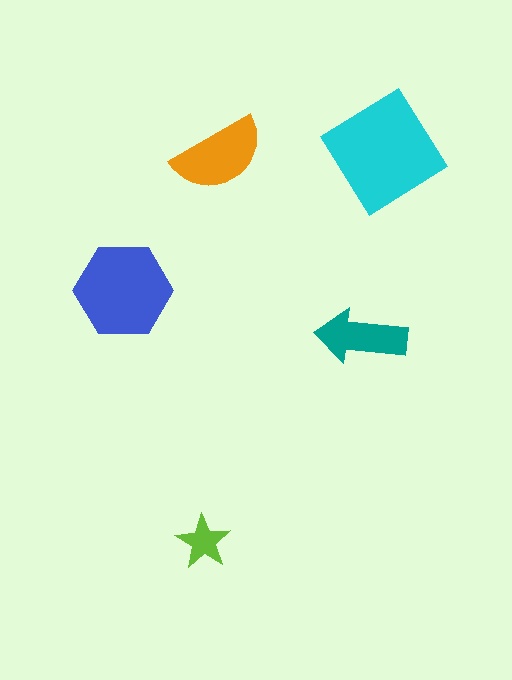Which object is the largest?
The cyan diamond.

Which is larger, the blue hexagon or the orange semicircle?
The blue hexagon.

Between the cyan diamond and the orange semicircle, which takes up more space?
The cyan diamond.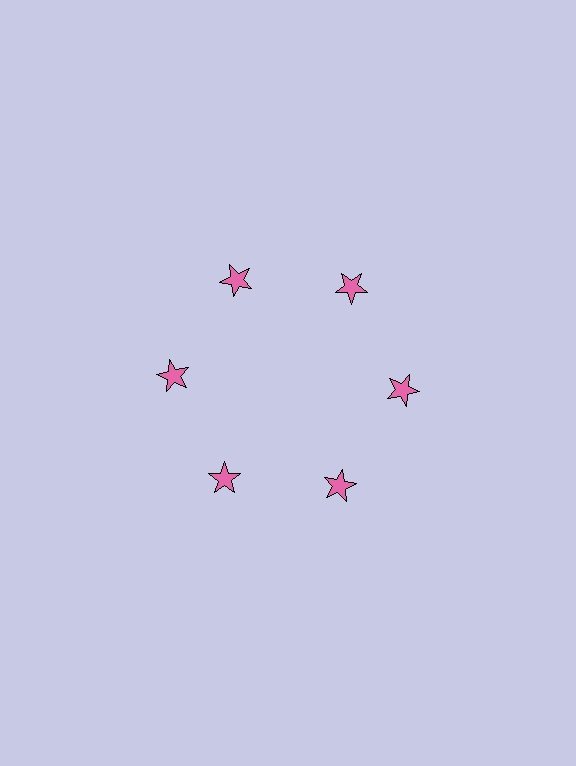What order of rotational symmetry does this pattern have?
This pattern has 6-fold rotational symmetry.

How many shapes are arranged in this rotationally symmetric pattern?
There are 6 shapes, arranged in 6 groups of 1.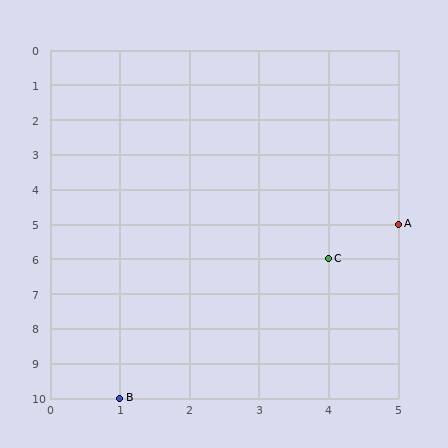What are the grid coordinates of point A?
Point A is at grid coordinates (5, 5).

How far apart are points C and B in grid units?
Points C and B are 3 columns and 4 rows apart (about 5.0 grid units diagonally).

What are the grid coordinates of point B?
Point B is at grid coordinates (1, 10).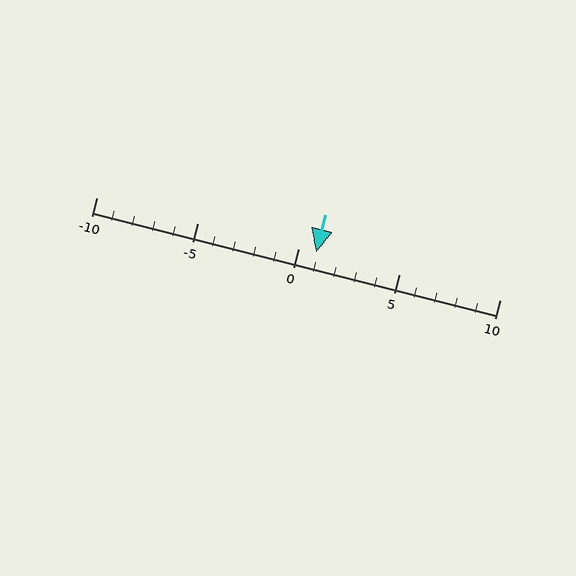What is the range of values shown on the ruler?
The ruler shows values from -10 to 10.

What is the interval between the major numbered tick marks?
The major tick marks are spaced 5 units apart.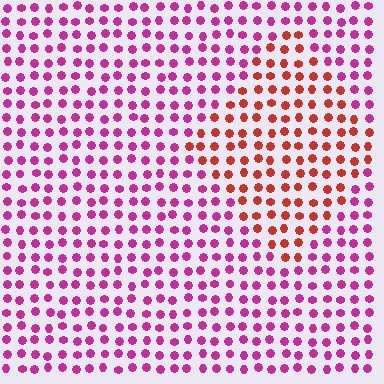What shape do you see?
I see a diamond.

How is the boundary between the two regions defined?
The boundary is defined purely by a slight shift in hue (about 46 degrees). Spacing, size, and orientation are identical on both sides.